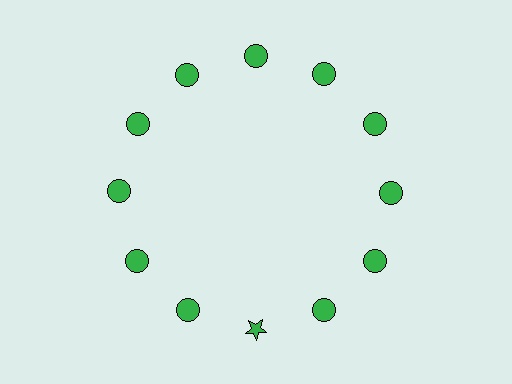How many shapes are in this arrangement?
There are 12 shapes arranged in a ring pattern.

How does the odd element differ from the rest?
It has a different shape: star instead of circle.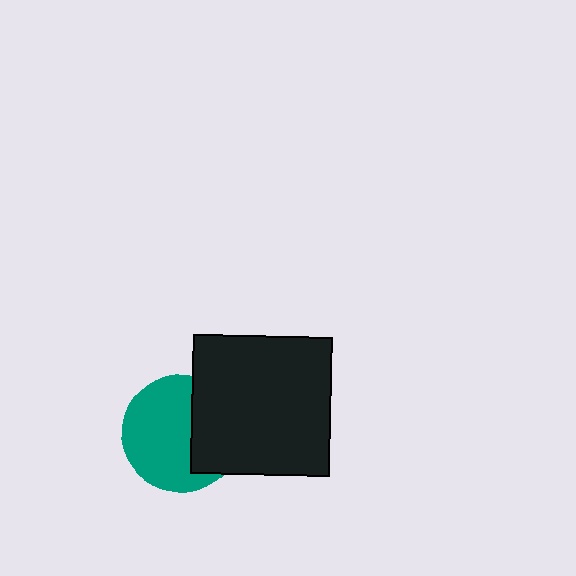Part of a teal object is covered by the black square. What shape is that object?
It is a circle.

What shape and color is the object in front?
The object in front is a black square.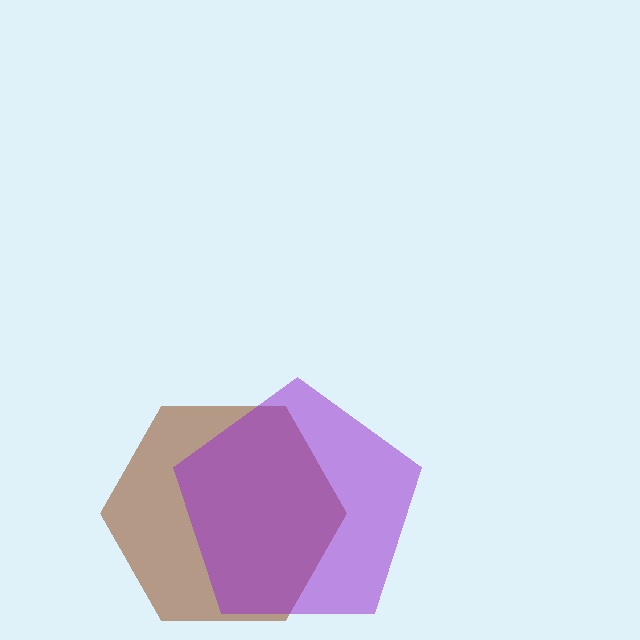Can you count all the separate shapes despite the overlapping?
Yes, there are 2 separate shapes.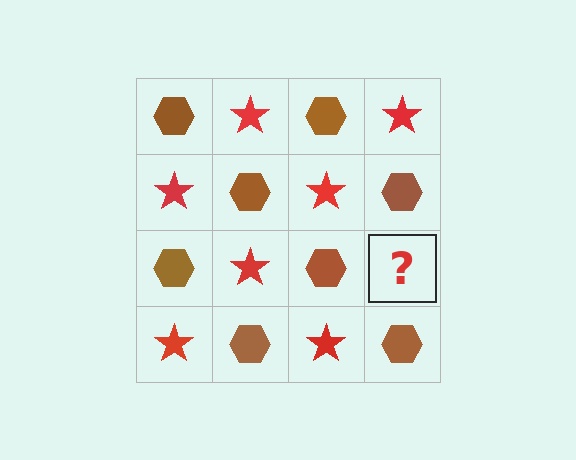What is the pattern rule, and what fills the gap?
The rule is that it alternates brown hexagon and red star in a checkerboard pattern. The gap should be filled with a red star.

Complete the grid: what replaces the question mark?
The question mark should be replaced with a red star.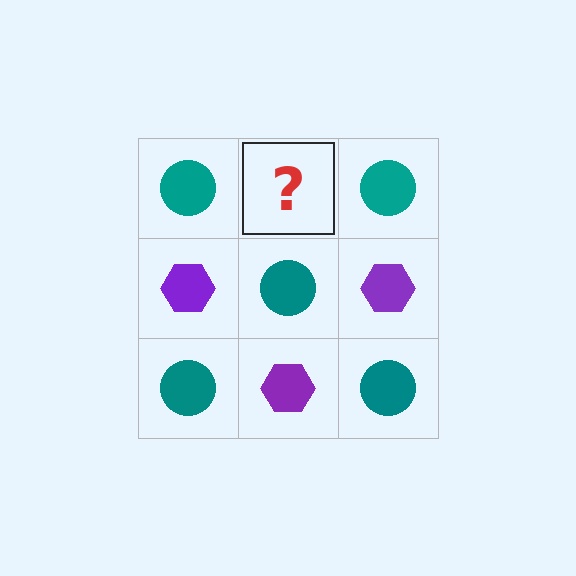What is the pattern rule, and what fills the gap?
The rule is that it alternates teal circle and purple hexagon in a checkerboard pattern. The gap should be filled with a purple hexagon.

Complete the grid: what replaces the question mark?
The question mark should be replaced with a purple hexagon.